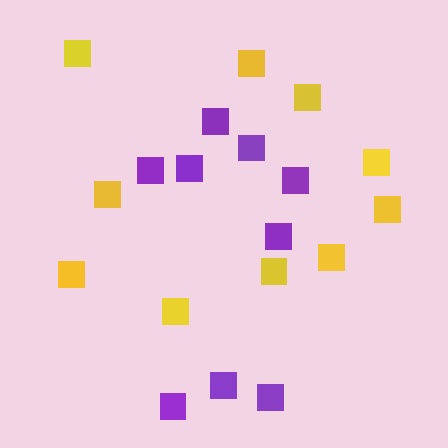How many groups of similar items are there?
There are 2 groups: one group of yellow squares (10) and one group of purple squares (9).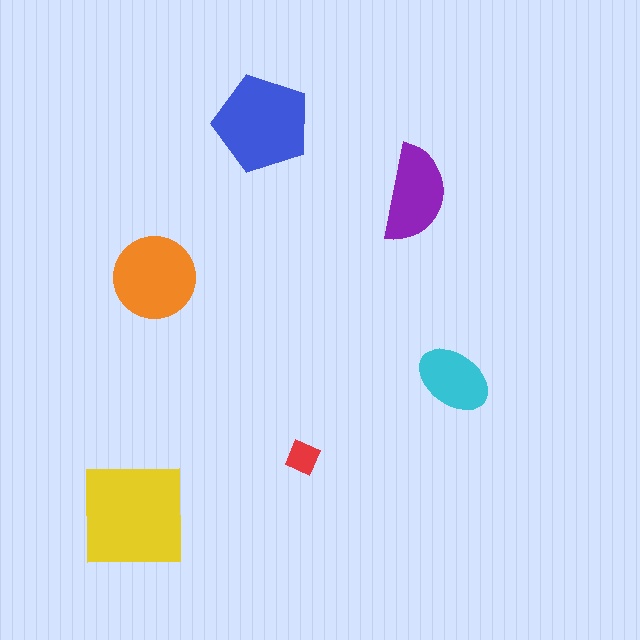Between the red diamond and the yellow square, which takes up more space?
The yellow square.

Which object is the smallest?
The red diamond.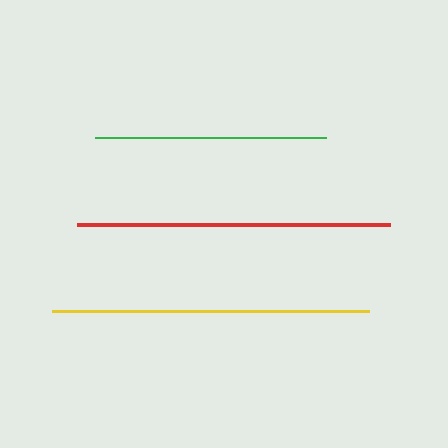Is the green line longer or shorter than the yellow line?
The yellow line is longer than the green line.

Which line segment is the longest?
The yellow line is the longest at approximately 318 pixels.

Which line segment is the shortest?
The green line is the shortest at approximately 230 pixels.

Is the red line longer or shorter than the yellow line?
The yellow line is longer than the red line.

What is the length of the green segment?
The green segment is approximately 230 pixels long.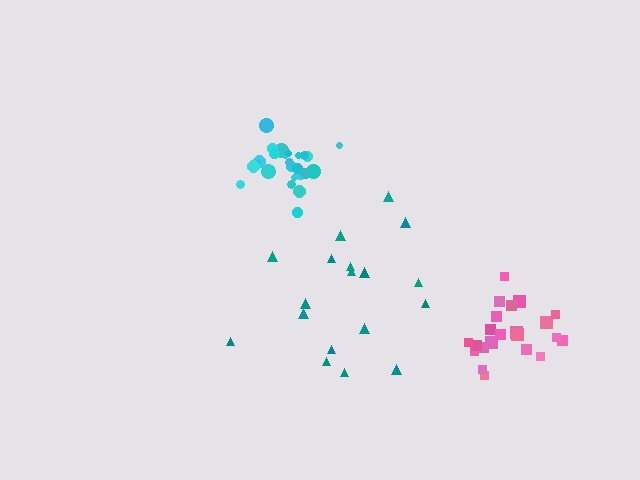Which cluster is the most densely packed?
Cyan.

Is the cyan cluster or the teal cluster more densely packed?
Cyan.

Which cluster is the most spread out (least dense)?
Teal.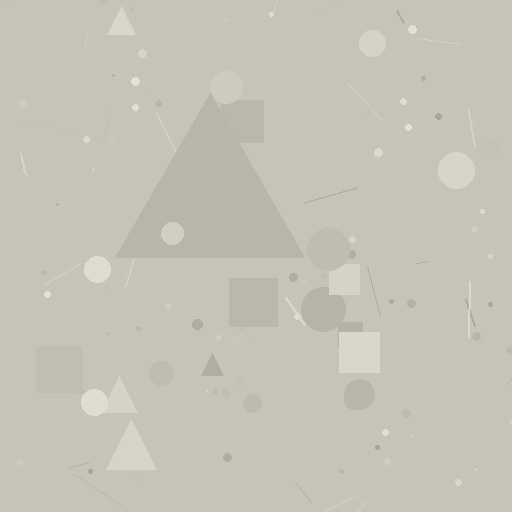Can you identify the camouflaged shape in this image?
The camouflaged shape is a triangle.